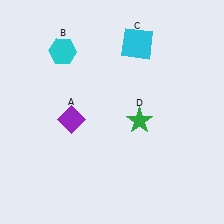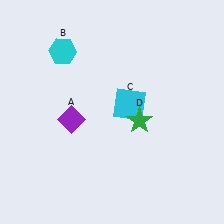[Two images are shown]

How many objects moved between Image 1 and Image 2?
1 object moved between the two images.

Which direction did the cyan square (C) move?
The cyan square (C) moved down.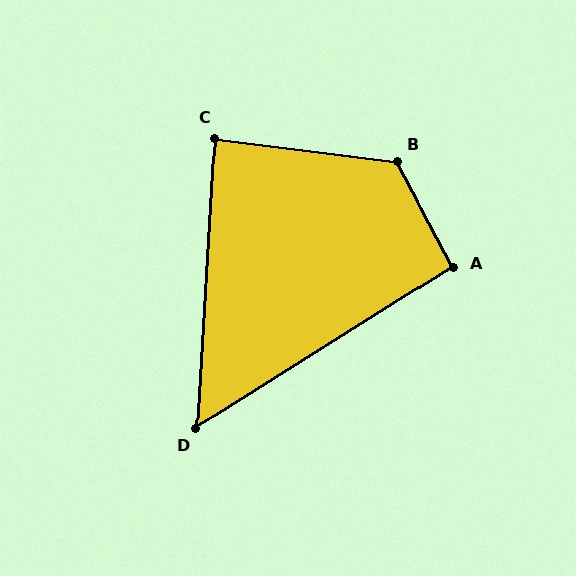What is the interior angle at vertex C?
Approximately 86 degrees (approximately right).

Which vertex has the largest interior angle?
B, at approximately 126 degrees.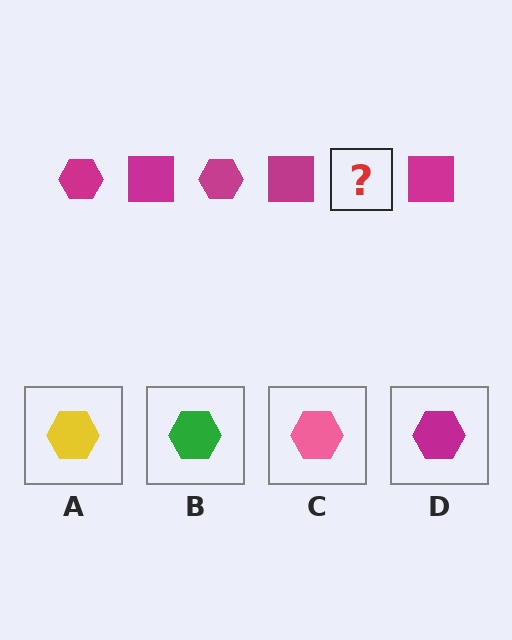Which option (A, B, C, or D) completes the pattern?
D.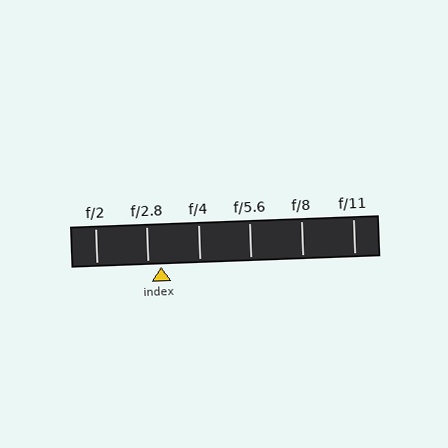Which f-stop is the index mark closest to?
The index mark is closest to f/2.8.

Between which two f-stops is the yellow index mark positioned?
The index mark is between f/2.8 and f/4.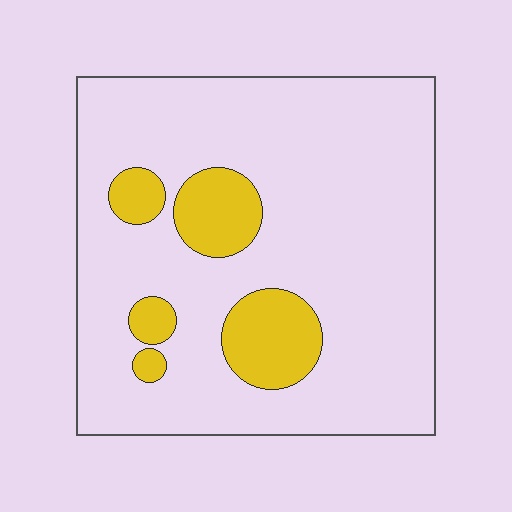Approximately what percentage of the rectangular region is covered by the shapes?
Approximately 15%.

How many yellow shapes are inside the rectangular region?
5.